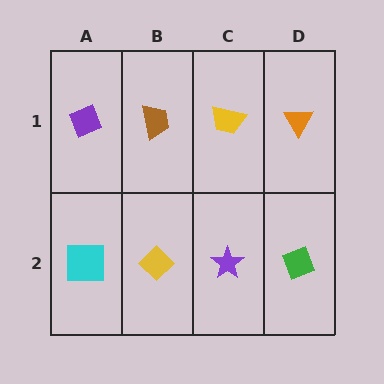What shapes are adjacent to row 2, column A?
A purple diamond (row 1, column A), a yellow diamond (row 2, column B).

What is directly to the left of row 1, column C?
A brown trapezoid.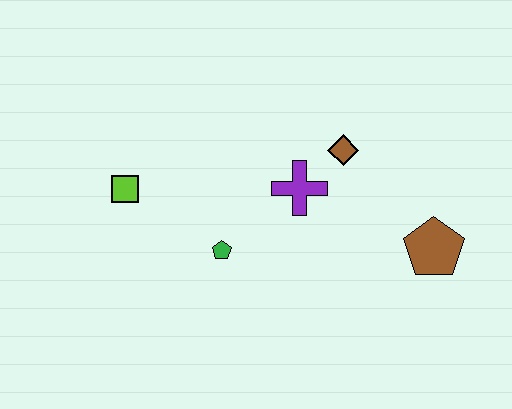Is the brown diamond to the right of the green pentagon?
Yes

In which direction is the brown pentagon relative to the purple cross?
The brown pentagon is to the right of the purple cross.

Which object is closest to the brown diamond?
The purple cross is closest to the brown diamond.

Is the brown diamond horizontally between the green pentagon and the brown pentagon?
Yes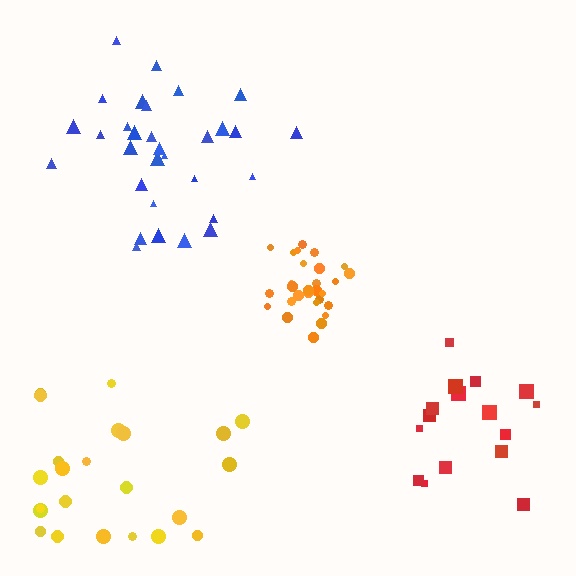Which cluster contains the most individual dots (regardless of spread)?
Blue (31).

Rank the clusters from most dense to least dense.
orange, red, blue, yellow.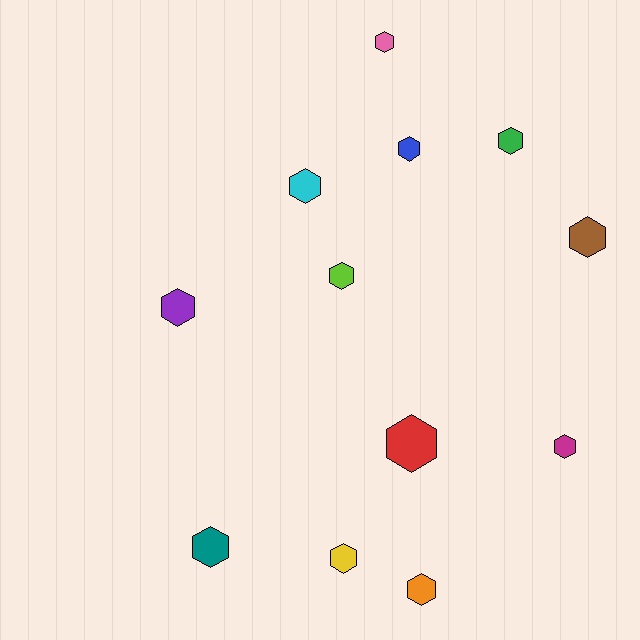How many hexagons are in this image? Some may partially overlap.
There are 12 hexagons.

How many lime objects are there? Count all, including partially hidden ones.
There is 1 lime object.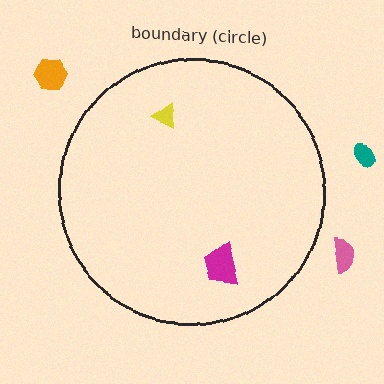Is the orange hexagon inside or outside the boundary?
Outside.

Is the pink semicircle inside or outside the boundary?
Outside.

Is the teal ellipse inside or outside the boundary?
Outside.